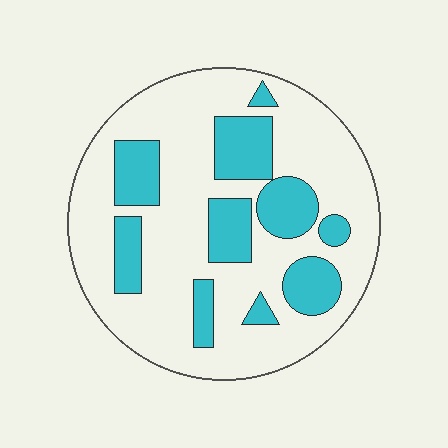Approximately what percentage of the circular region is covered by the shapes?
Approximately 25%.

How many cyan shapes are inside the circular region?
10.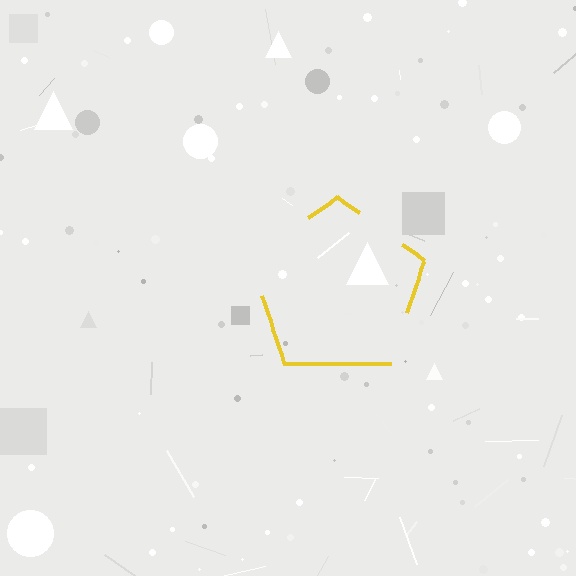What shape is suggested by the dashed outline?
The dashed outline suggests a pentagon.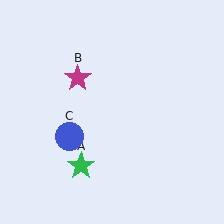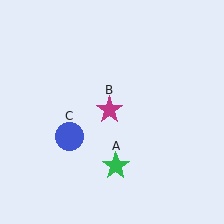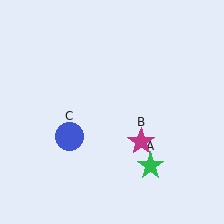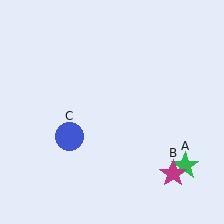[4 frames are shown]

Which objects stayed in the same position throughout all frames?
Blue circle (object C) remained stationary.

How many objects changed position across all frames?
2 objects changed position: green star (object A), magenta star (object B).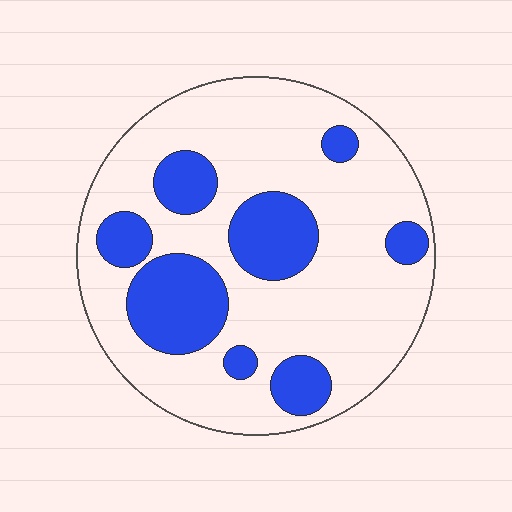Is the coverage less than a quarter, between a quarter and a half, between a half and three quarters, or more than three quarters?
Between a quarter and a half.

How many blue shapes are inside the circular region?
8.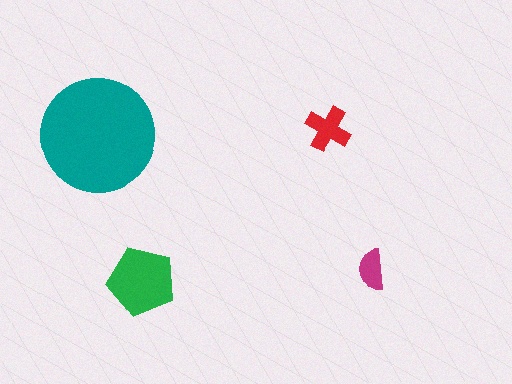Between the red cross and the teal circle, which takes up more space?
The teal circle.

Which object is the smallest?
The magenta semicircle.